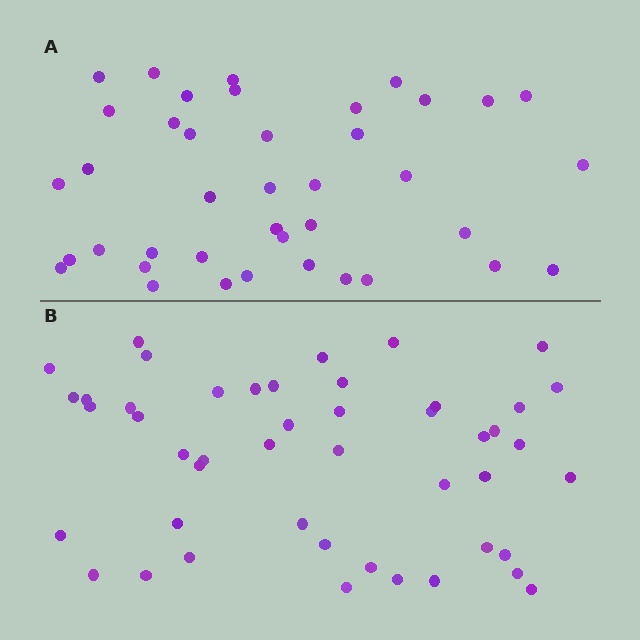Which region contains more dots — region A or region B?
Region B (the bottom region) has more dots.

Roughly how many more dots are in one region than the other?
Region B has roughly 8 or so more dots than region A.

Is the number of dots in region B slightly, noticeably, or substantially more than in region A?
Region B has only slightly more — the two regions are fairly close. The ratio is roughly 1.2 to 1.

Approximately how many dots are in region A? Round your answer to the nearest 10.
About 40 dots.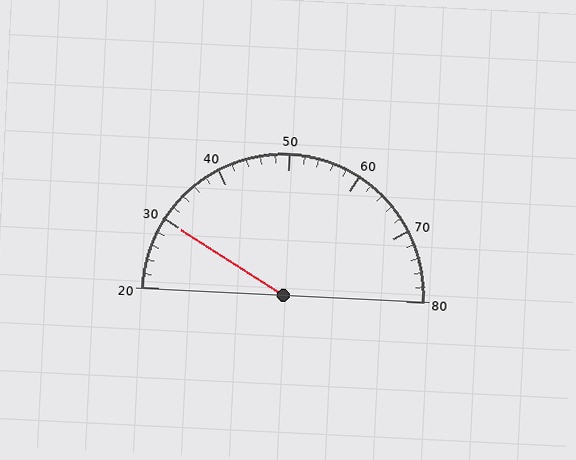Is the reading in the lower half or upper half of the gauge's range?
The reading is in the lower half of the range (20 to 80).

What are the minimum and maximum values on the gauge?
The gauge ranges from 20 to 80.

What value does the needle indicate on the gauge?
The needle indicates approximately 30.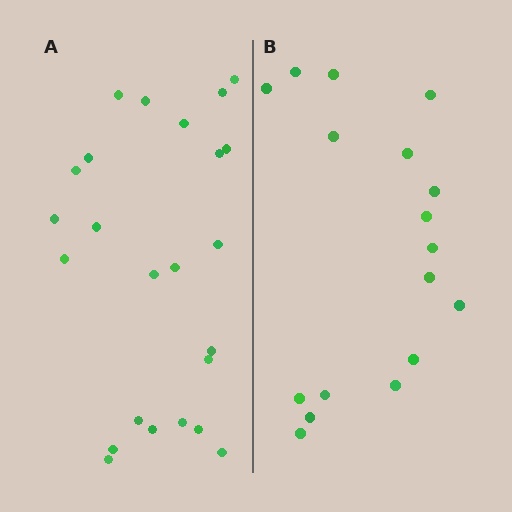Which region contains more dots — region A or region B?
Region A (the left region) has more dots.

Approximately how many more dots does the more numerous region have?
Region A has roughly 8 or so more dots than region B.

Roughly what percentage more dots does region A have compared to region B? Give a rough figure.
About 40% more.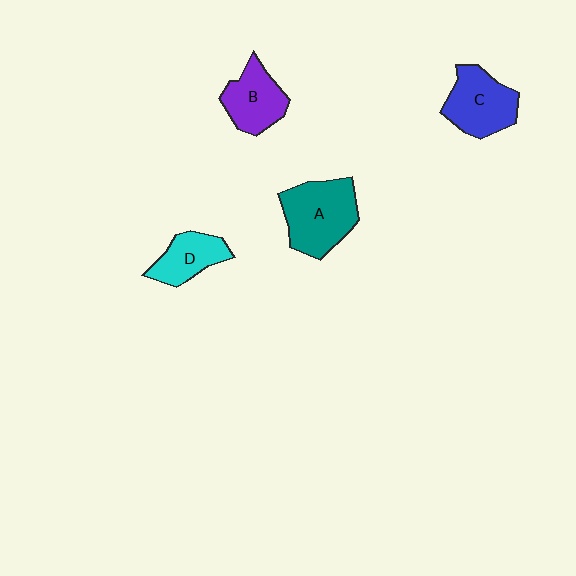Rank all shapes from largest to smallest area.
From largest to smallest: A (teal), C (blue), B (purple), D (cyan).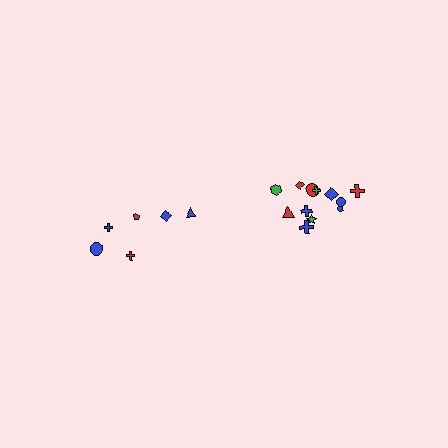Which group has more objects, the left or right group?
The right group.